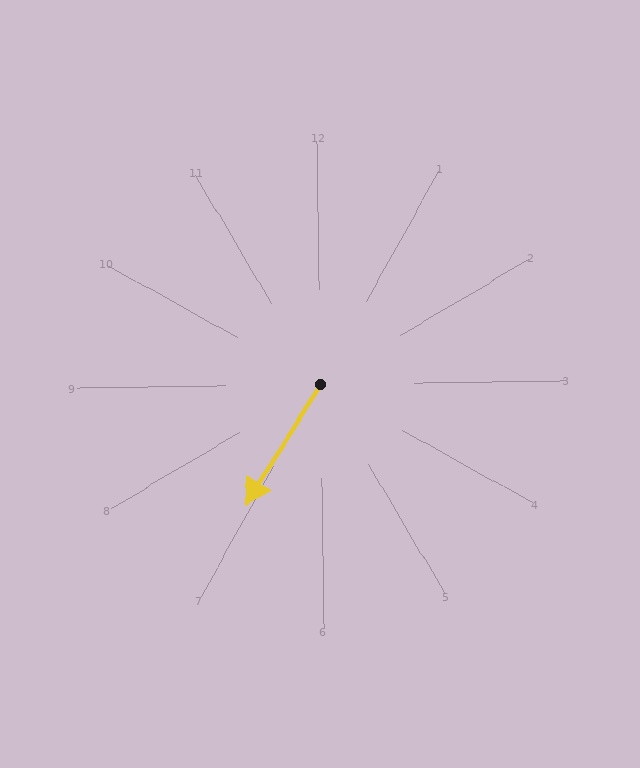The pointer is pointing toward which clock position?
Roughly 7 o'clock.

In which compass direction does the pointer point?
Southwest.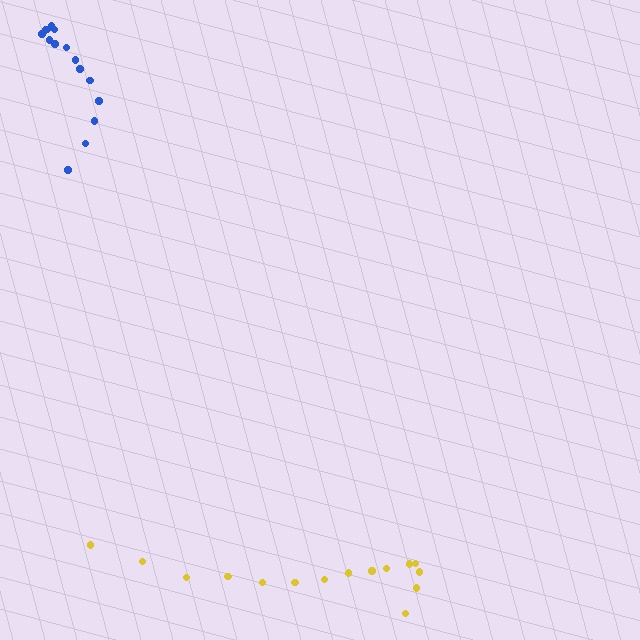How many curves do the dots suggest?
There are 2 distinct paths.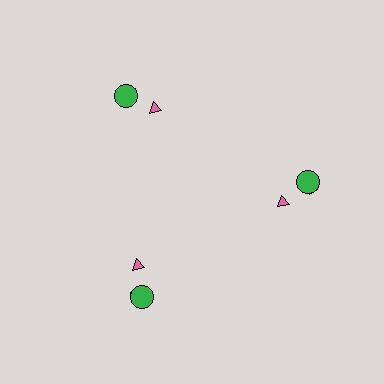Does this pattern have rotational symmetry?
Yes, this pattern has 3-fold rotational symmetry. It looks the same after rotating 120 degrees around the center.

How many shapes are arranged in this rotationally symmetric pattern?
There are 9 shapes, arranged in 3 groups of 3.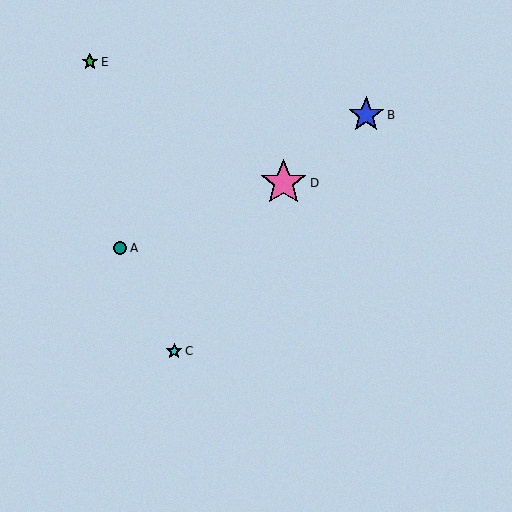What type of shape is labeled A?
Shape A is a teal circle.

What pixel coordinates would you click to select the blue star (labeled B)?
Click at (366, 115) to select the blue star B.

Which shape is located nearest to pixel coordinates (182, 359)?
The cyan star (labeled C) at (174, 351) is nearest to that location.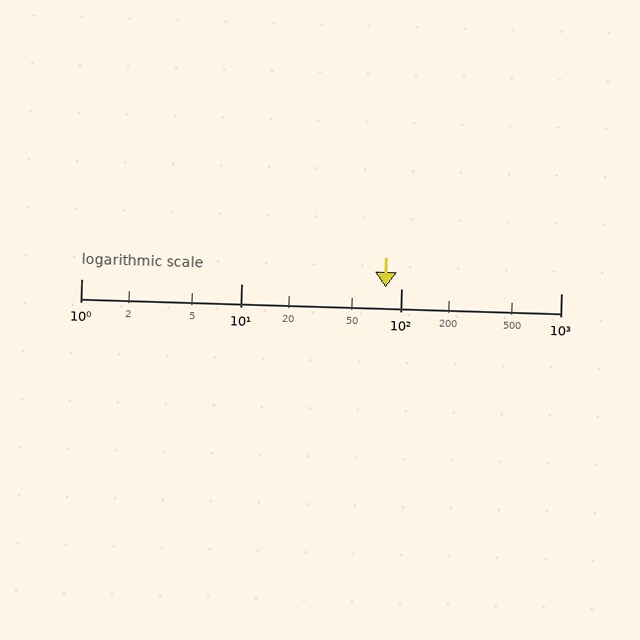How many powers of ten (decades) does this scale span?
The scale spans 3 decades, from 1 to 1000.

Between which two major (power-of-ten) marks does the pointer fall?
The pointer is between 10 and 100.